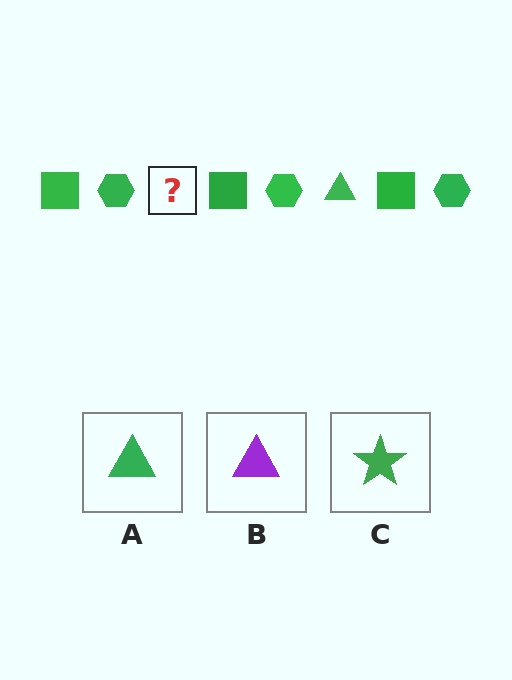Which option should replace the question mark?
Option A.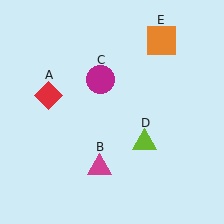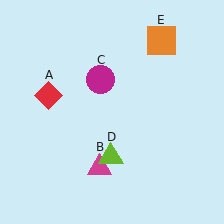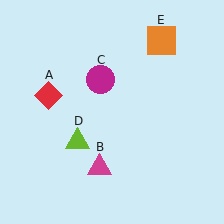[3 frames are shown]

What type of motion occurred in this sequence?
The lime triangle (object D) rotated clockwise around the center of the scene.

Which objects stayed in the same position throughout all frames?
Red diamond (object A) and magenta triangle (object B) and magenta circle (object C) and orange square (object E) remained stationary.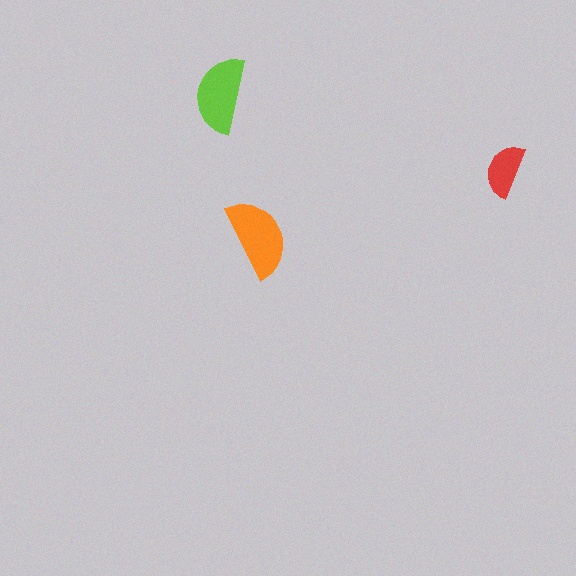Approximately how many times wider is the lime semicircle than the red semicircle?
About 1.5 times wider.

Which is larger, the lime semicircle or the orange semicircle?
The orange one.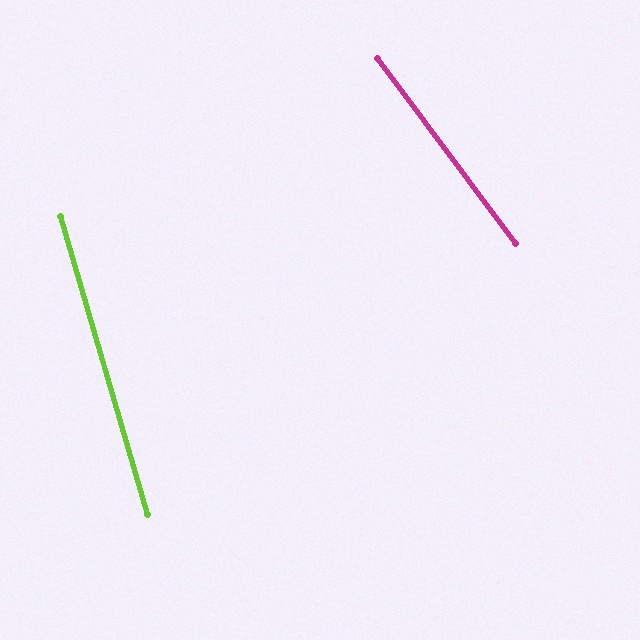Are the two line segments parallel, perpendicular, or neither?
Neither parallel nor perpendicular — they differ by about 20°.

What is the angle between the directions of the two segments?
Approximately 20 degrees.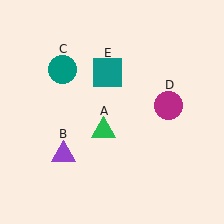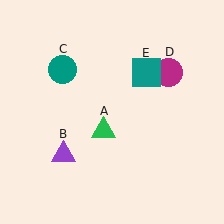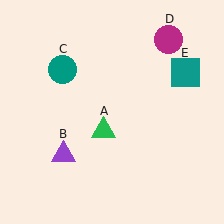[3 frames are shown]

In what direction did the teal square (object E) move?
The teal square (object E) moved right.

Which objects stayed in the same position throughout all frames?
Green triangle (object A) and purple triangle (object B) and teal circle (object C) remained stationary.